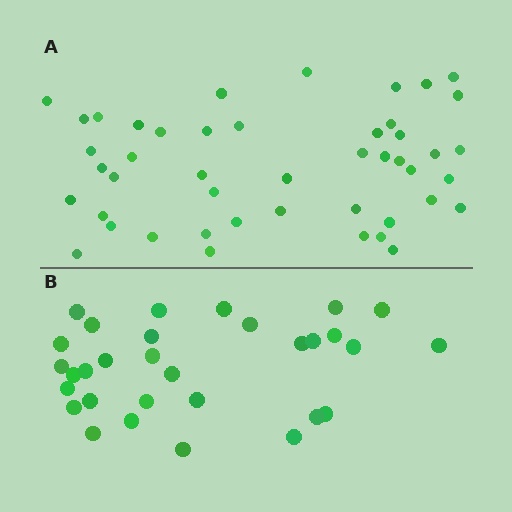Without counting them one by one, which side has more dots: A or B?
Region A (the top region) has more dots.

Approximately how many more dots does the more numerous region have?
Region A has approximately 15 more dots than region B.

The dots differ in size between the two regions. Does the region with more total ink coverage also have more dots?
No. Region B has more total ink coverage because its dots are larger, but region A actually contains more individual dots. Total area can be misleading — the number of items is what matters here.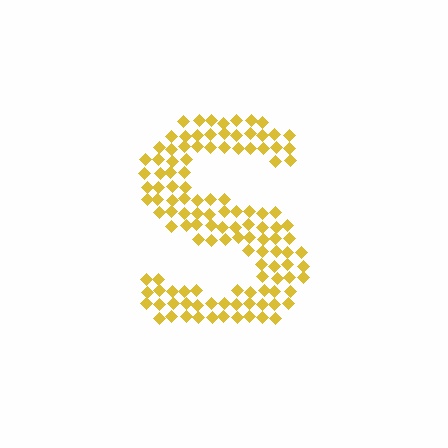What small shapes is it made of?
It is made of small diamonds.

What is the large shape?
The large shape is the letter S.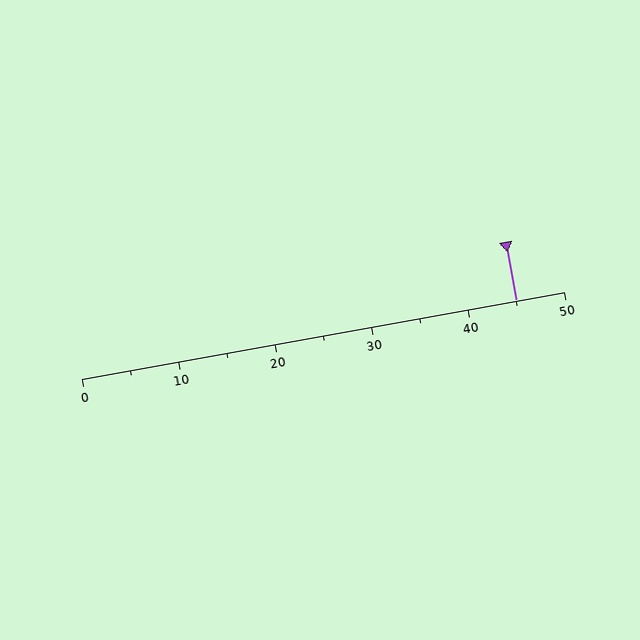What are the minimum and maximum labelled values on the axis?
The axis runs from 0 to 50.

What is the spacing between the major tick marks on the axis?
The major ticks are spaced 10 apart.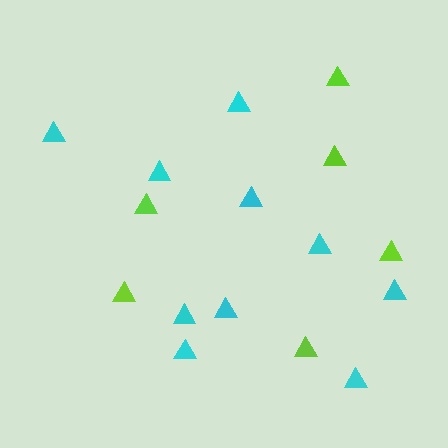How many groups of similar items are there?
There are 2 groups: one group of lime triangles (6) and one group of cyan triangles (10).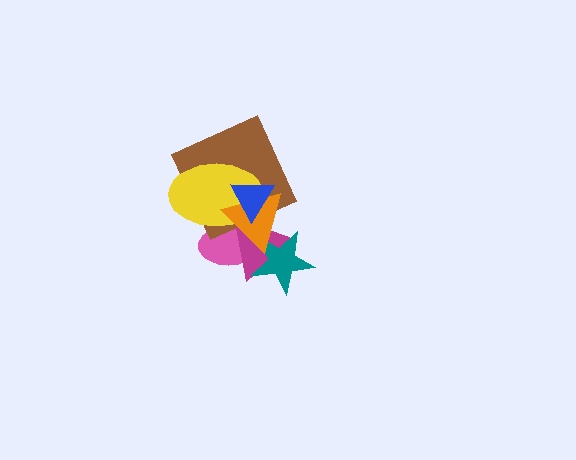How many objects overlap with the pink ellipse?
5 objects overlap with the pink ellipse.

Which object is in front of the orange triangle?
The blue triangle is in front of the orange triangle.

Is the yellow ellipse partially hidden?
Yes, it is partially covered by another shape.